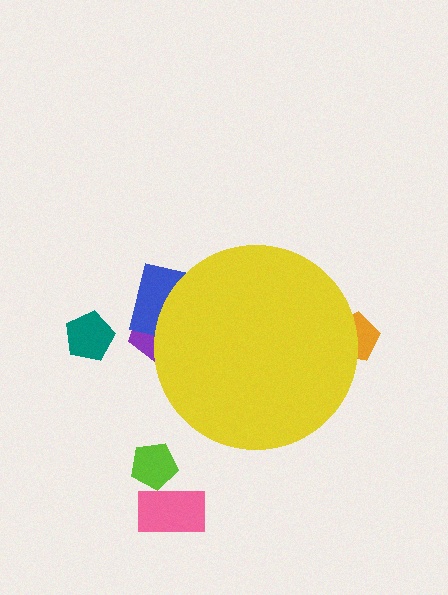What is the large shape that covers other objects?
A yellow circle.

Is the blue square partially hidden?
Yes, the blue square is partially hidden behind the yellow circle.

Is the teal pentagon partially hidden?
No, the teal pentagon is fully visible.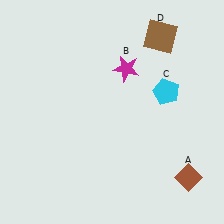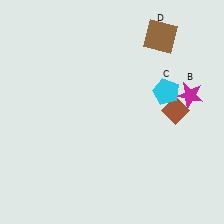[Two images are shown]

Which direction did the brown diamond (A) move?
The brown diamond (A) moved up.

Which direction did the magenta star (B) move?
The magenta star (B) moved right.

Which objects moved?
The objects that moved are: the brown diamond (A), the magenta star (B).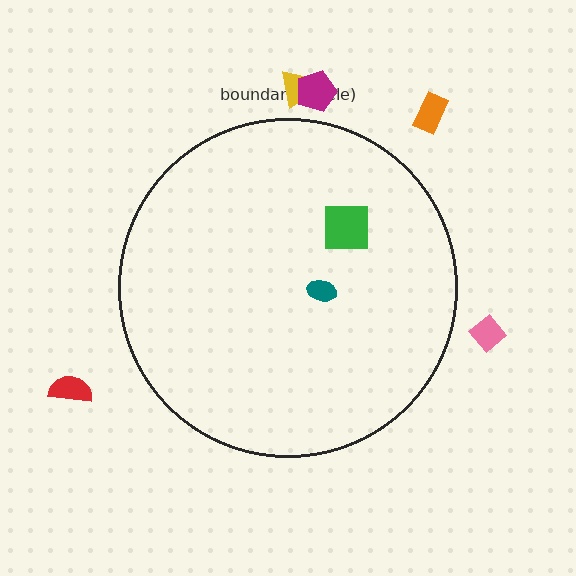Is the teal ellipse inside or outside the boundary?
Inside.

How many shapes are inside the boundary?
2 inside, 5 outside.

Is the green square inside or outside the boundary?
Inside.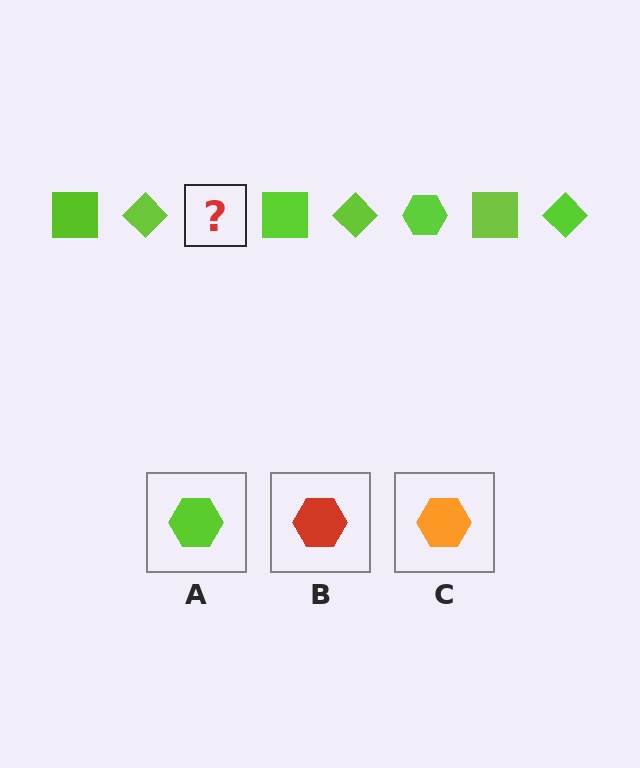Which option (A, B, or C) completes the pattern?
A.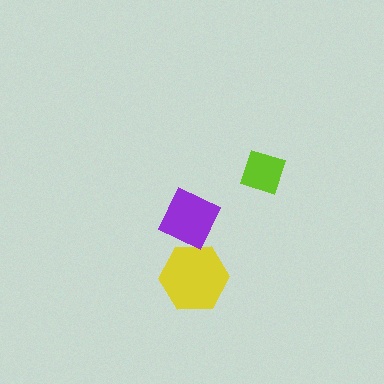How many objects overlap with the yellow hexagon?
1 object overlaps with the yellow hexagon.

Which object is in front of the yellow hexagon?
The purple diamond is in front of the yellow hexagon.